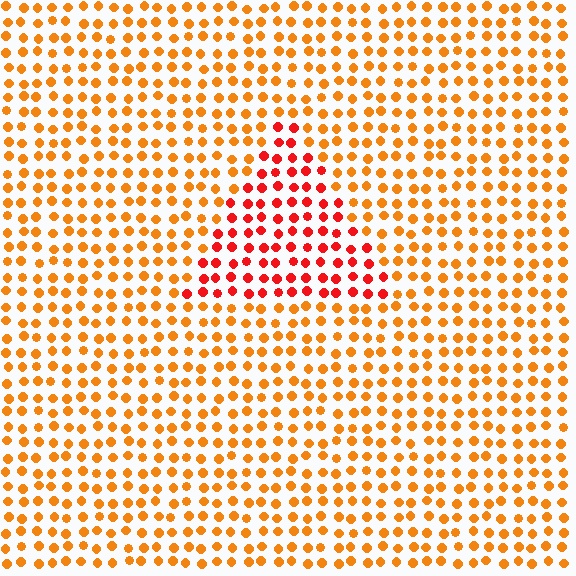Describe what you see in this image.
The image is filled with small orange elements in a uniform arrangement. A triangle-shaped region is visible where the elements are tinted to a slightly different hue, forming a subtle color boundary.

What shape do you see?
I see a triangle.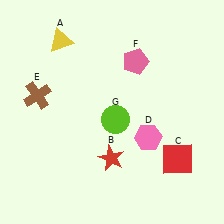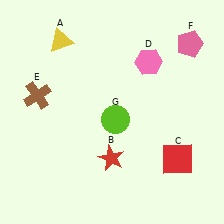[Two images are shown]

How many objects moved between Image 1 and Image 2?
2 objects moved between the two images.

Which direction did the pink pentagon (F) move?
The pink pentagon (F) moved right.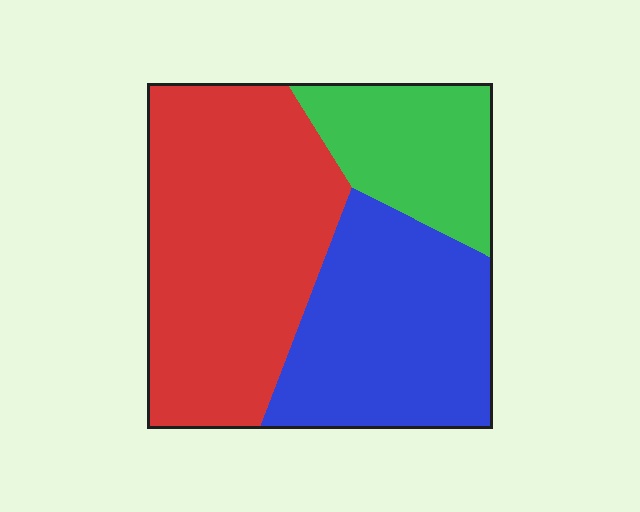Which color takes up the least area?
Green, at roughly 20%.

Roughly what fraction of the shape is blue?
Blue takes up about one third (1/3) of the shape.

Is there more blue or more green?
Blue.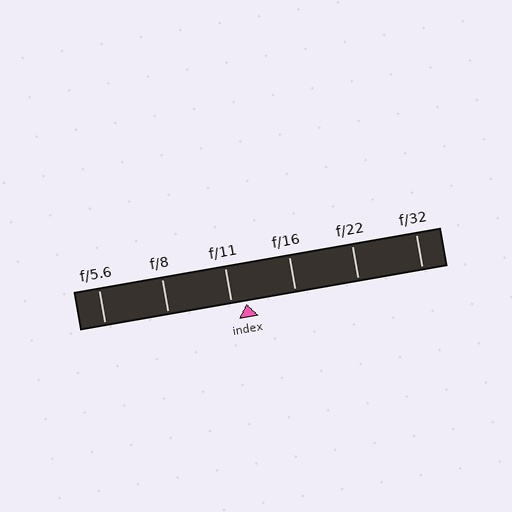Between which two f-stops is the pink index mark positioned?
The index mark is between f/11 and f/16.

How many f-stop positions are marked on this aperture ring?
There are 6 f-stop positions marked.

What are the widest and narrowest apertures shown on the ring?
The widest aperture shown is f/5.6 and the narrowest is f/32.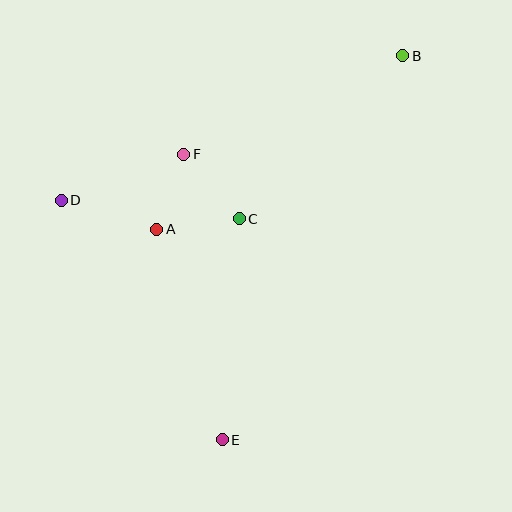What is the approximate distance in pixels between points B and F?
The distance between B and F is approximately 240 pixels.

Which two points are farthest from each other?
Points B and E are farthest from each other.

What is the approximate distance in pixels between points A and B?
The distance between A and B is approximately 301 pixels.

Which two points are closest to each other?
Points A and F are closest to each other.